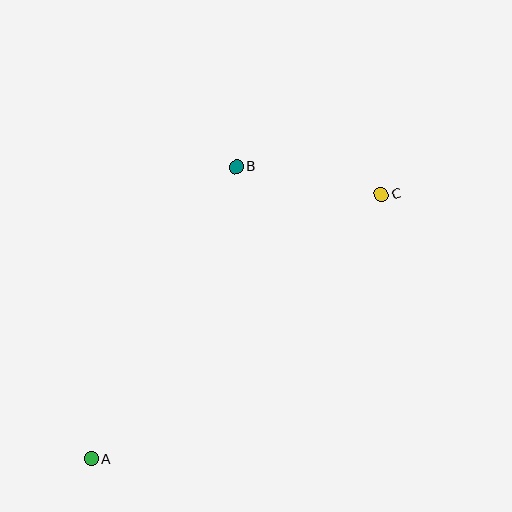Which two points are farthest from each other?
Points A and C are farthest from each other.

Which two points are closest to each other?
Points B and C are closest to each other.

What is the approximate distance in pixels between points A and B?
The distance between A and B is approximately 326 pixels.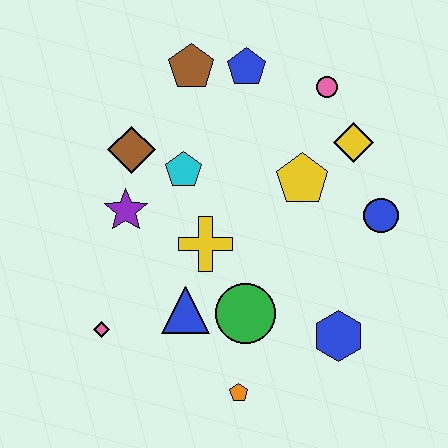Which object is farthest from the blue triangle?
The pink circle is farthest from the blue triangle.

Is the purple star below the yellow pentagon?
Yes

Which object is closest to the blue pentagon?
The brown pentagon is closest to the blue pentagon.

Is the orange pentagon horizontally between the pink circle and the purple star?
Yes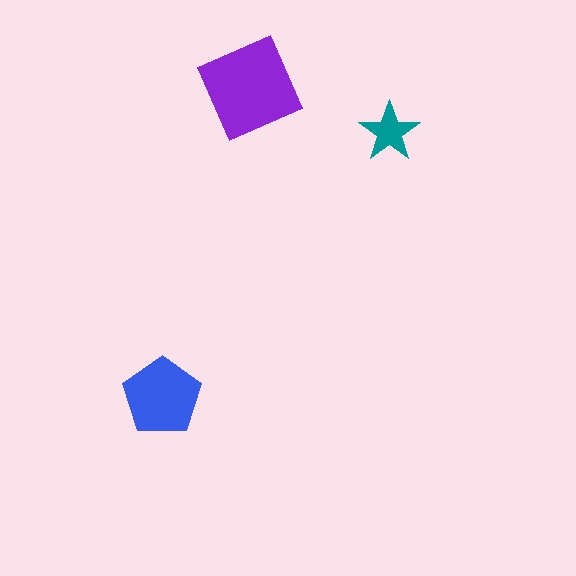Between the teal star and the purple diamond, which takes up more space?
The purple diamond.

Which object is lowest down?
The blue pentagon is bottommost.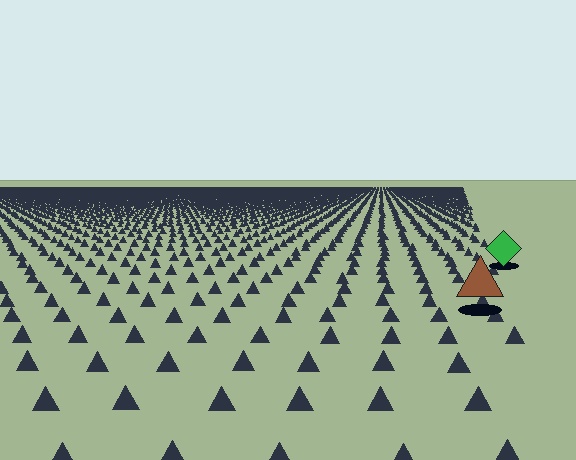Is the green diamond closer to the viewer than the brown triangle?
No. The brown triangle is closer — you can tell from the texture gradient: the ground texture is coarser near it.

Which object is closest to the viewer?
The brown triangle is closest. The texture marks near it are larger and more spread out.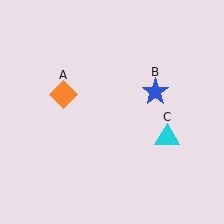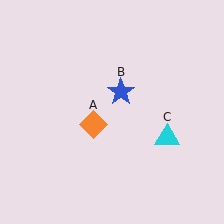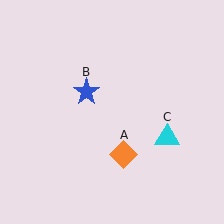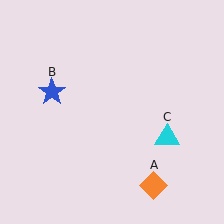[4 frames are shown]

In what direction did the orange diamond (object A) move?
The orange diamond (object A) moved down and to the right.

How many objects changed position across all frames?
2 objects changed position: orange diamond (object A), blue star (object B).